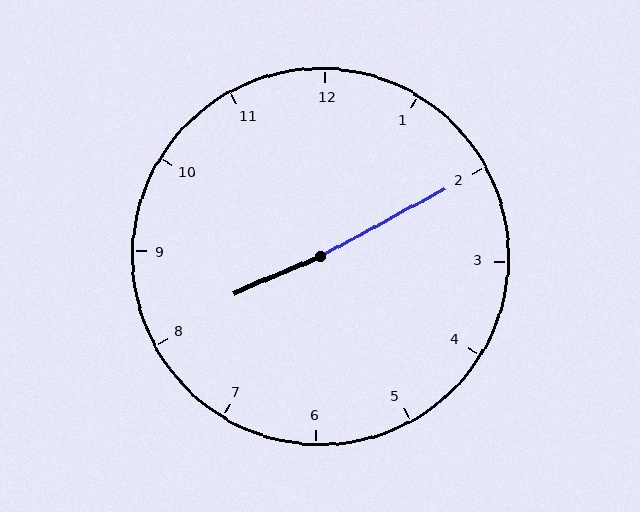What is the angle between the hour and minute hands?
Approximately 175 degrees.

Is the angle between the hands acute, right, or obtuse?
It is obtuse.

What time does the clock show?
8:10.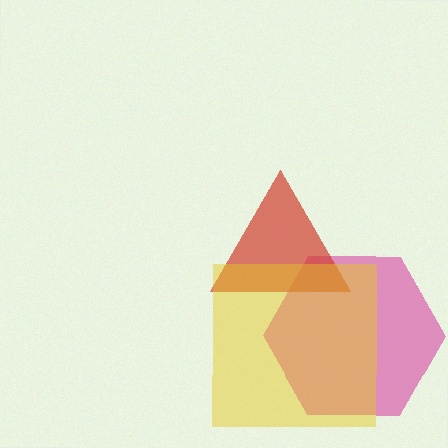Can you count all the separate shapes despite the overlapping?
Yes, there are 3 separate shapes.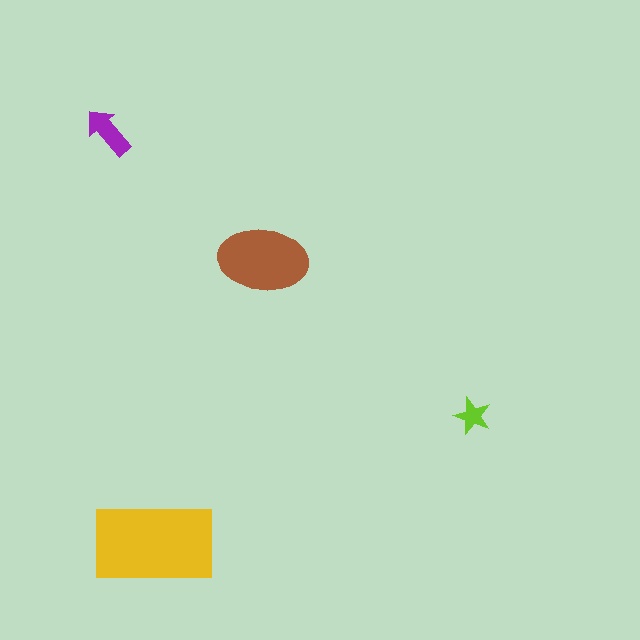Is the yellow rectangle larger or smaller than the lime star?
Larger.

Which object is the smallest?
The lime star.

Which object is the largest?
The yellow rectangle.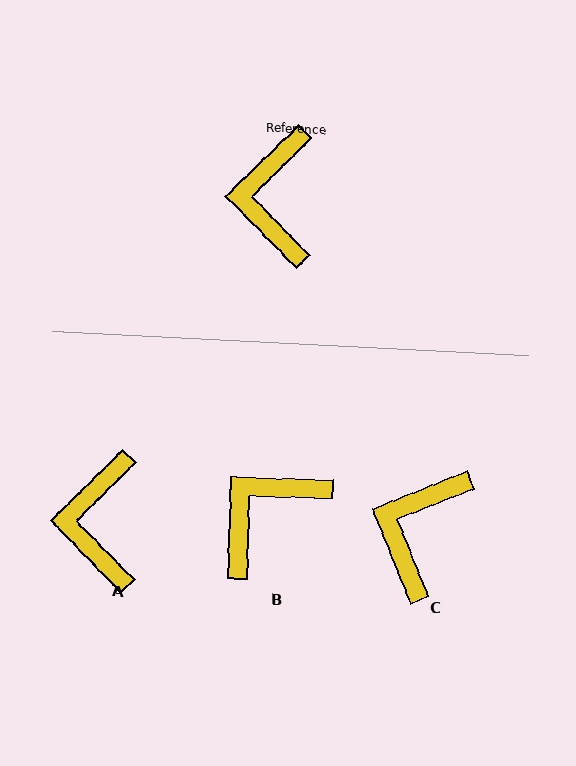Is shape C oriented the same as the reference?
No, it is off by about 22 degrees.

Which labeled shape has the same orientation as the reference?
A.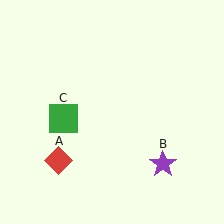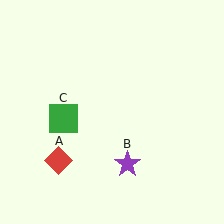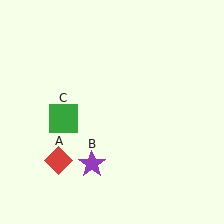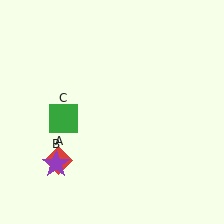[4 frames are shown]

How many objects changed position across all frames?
1 object changed position: purple star (object B).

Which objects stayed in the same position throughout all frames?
Red diamond (object A) and green square (object C) remained stationary.